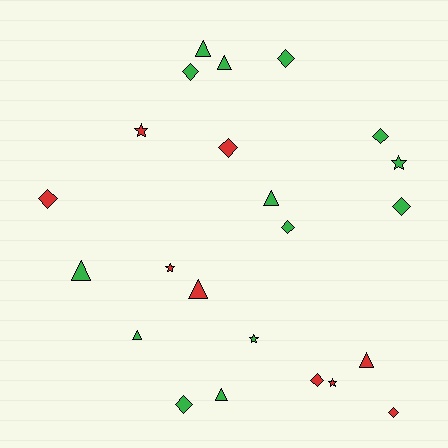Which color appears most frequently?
Green, with 14 objects.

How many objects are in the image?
There are 23 objects.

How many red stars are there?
There are 3 red stars.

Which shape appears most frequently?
Diamond, with 10 objects.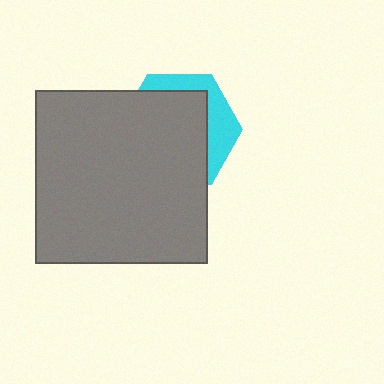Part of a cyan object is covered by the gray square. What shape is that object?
It is a hexagon.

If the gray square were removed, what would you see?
You would see the complete cyan hexagon.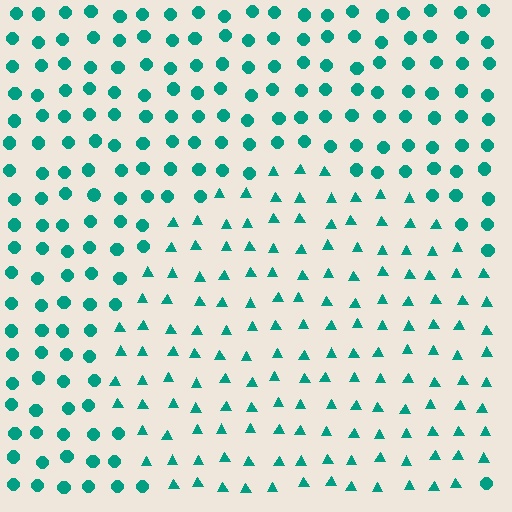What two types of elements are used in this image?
The image uses triangles inside the circle region and circles outside it.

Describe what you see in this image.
The image is filled with small teal elements arranged in a uniform grid. A circle-shaped region contains triangles, while the surrounding area contains circles. The boundary is defined purely by the change in element shape.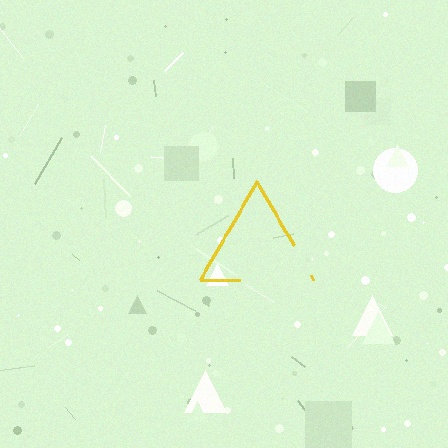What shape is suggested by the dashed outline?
The dashed outline suggests a triangle.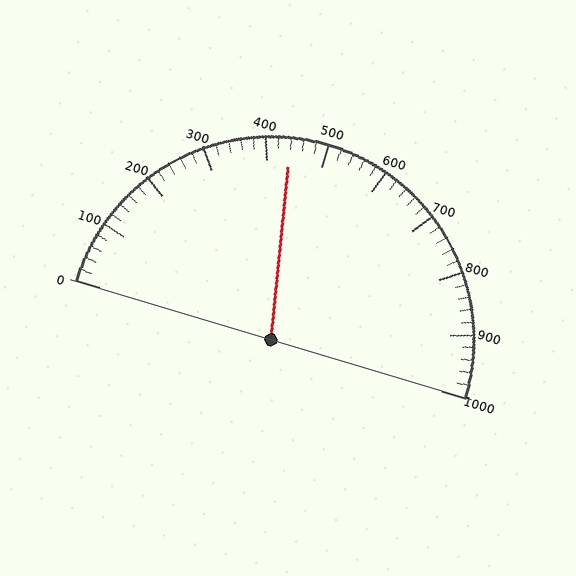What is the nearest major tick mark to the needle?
The nearest major tick mark is 400.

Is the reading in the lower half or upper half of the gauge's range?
The reading is in the lower half of the range (0 to 1000).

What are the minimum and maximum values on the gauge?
The gauge ranges from 0 to 1000.